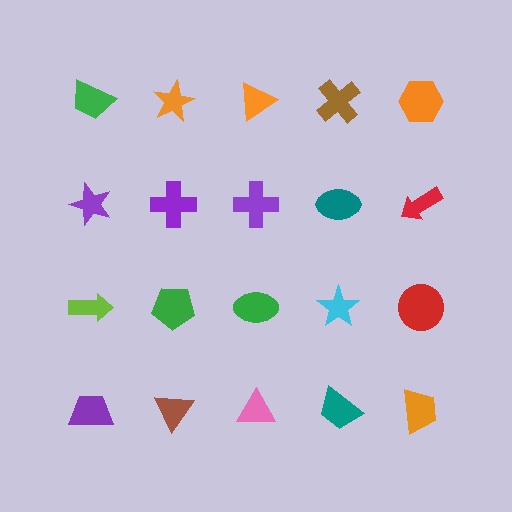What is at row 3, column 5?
A red circle.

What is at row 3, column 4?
A cyan star.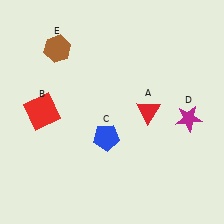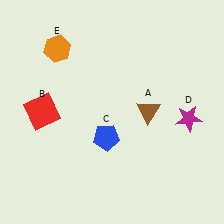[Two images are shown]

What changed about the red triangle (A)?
In Image 1, A is red. In Image 2, it changed to brown.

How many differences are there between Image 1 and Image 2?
There are 2 differences between the two images.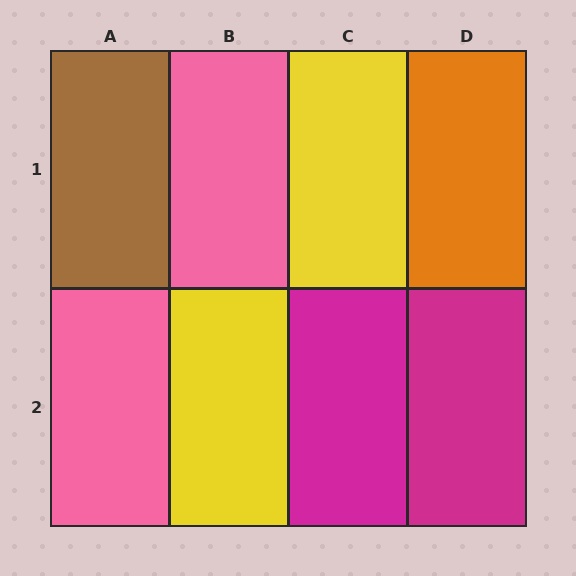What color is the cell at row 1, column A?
Brown.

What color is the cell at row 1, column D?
Orange.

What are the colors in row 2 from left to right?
Pink, yellow, magenta, magenta.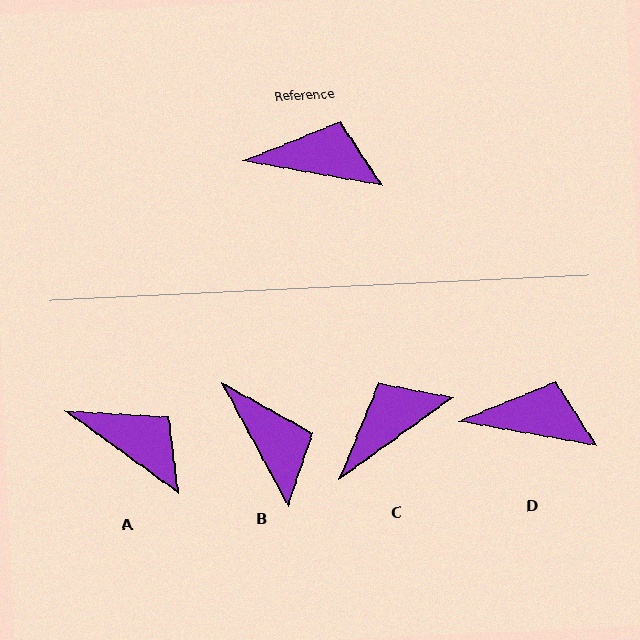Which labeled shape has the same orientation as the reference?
D.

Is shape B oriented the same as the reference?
No, it is off by about 52 degrees.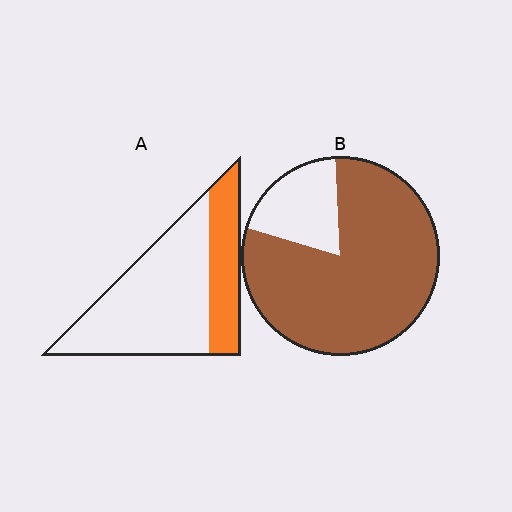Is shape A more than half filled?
No.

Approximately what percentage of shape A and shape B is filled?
A is approximately 30% and B is approximately 80%.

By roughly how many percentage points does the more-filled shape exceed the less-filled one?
By roughly 50 percentage points (B over A).